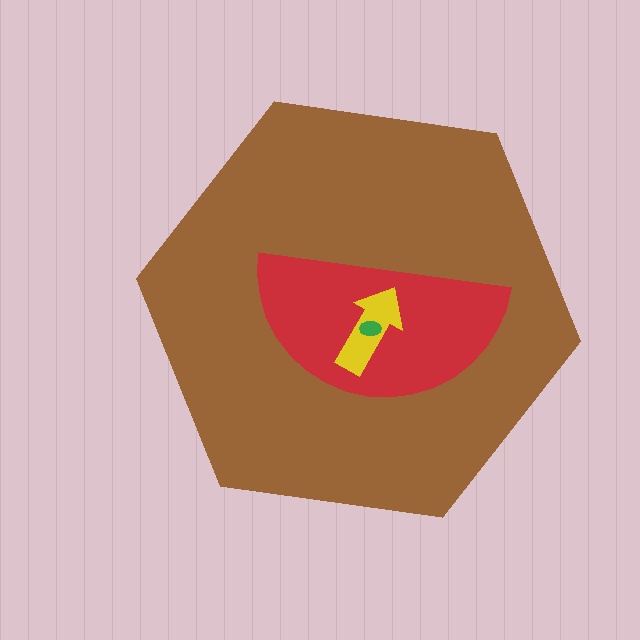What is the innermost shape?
The green ellipse.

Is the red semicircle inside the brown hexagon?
Yes.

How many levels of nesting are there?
4.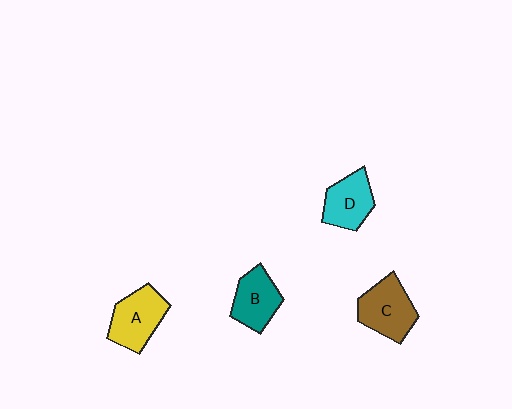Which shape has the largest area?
Shape C (brown).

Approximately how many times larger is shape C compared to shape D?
Approximately 1.2 times.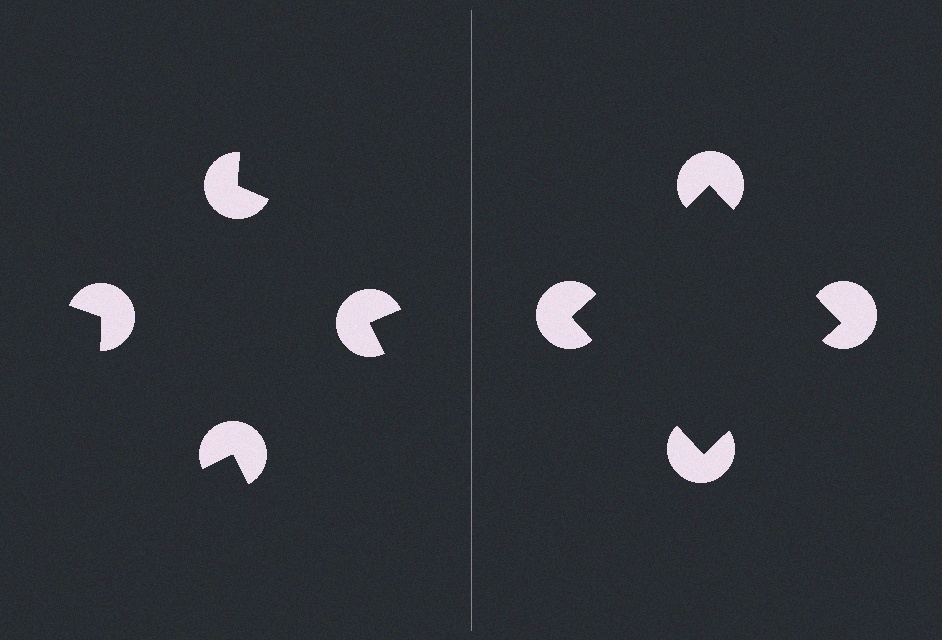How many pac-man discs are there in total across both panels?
8 — 4 on each side.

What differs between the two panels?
The pac-man discs are positioned identically on both sides; only the wedge orientations differ. On the right they align to a square; on the left they are misaligned.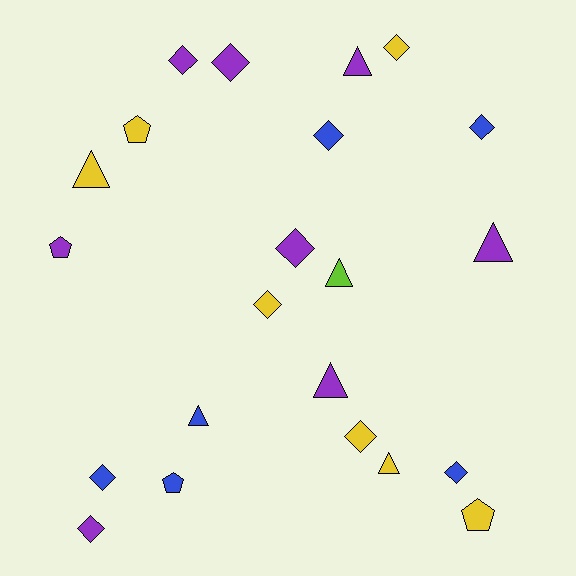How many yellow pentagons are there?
There are 2 yellow pentagons.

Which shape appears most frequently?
Diamond, with 11 objects.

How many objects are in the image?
There are 22 objects.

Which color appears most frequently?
Purple, with 8 objects.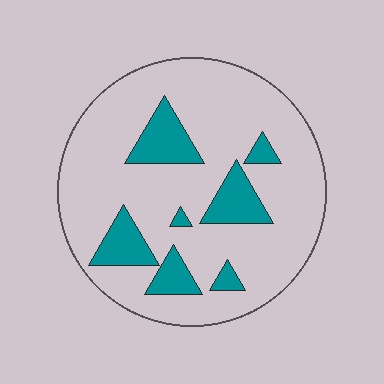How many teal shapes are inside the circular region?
7.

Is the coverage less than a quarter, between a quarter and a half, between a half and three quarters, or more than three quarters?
Less than a quarter.